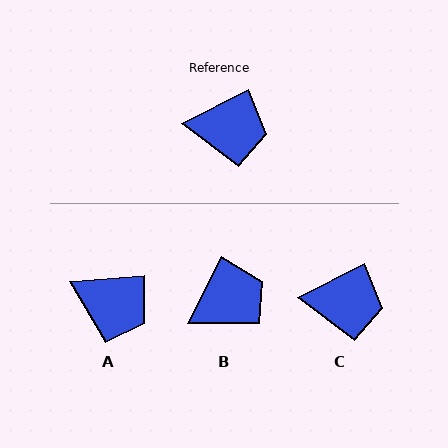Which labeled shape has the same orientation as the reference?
C.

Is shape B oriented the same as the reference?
No, it is off by about 37 degrees.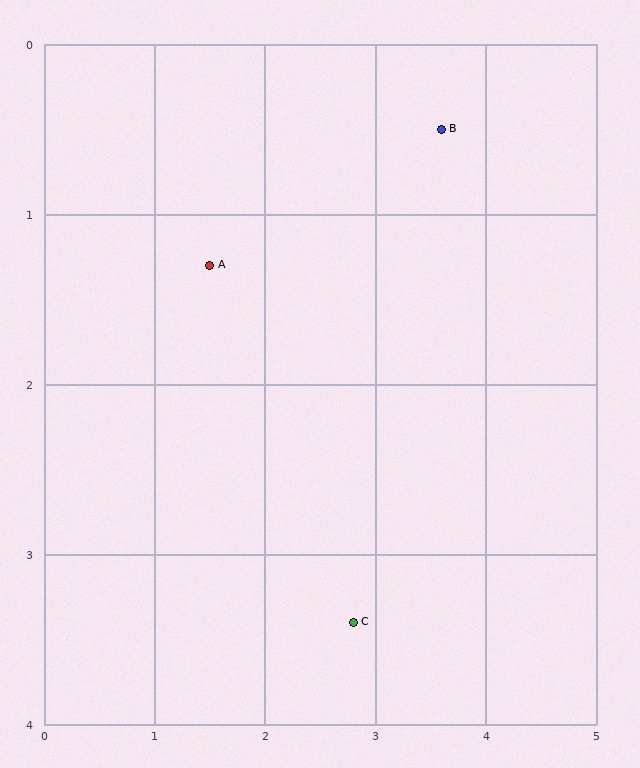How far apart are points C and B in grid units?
Points C and B are about 3.0 grid units apart.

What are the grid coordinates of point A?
Point A is at approximately (1.5, 1.3).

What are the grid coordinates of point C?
Point C is at approximately (2.8, 3.4).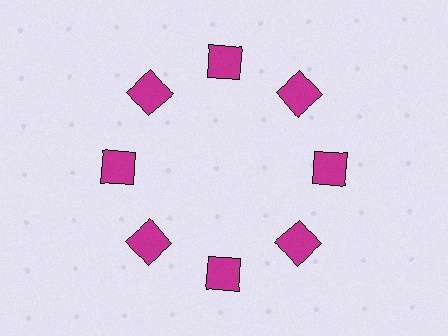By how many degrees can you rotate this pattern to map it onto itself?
The pattern maps onto itself every 45 degrees of rotation.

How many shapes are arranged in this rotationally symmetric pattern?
There are 8 shapes, arranged in 8 groups of 1.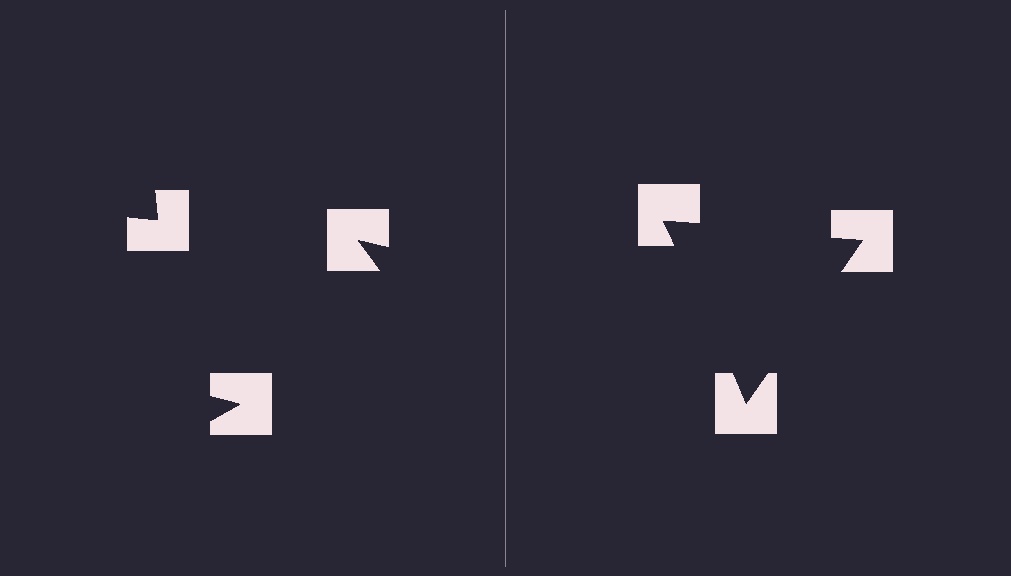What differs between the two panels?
The notched squares are positioned identically on both sides; only the wedge orientations differ. On the right they align to a triangle; on the left they are misaligned.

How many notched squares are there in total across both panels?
6 — 3 on each side.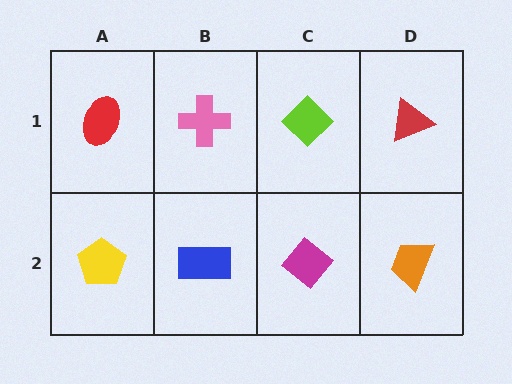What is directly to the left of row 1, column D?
A lime diamond.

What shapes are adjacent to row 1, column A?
A yellow pentagon (row 2, column A), a pink cross (row 1, column B).